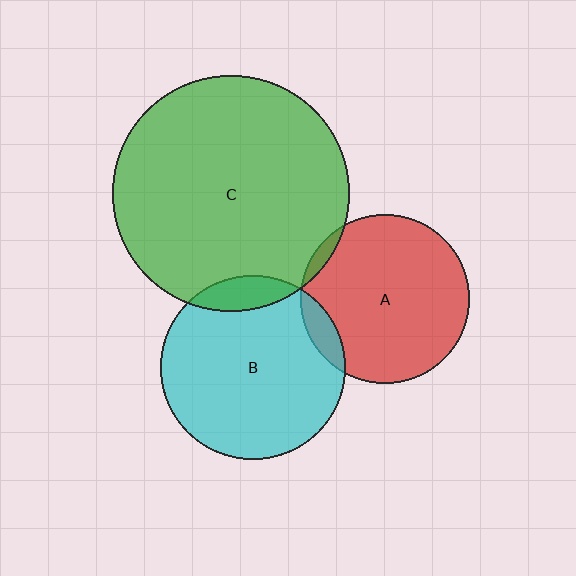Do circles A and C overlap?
Yes.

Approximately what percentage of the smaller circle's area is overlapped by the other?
Approximately 5%.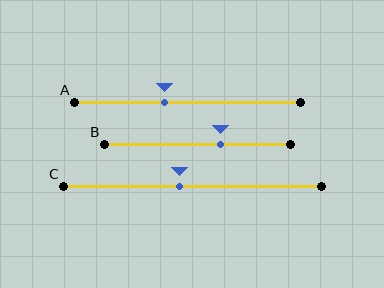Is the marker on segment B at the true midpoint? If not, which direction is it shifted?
No, the marker on segment B is shifted to the right by about 12% of the segment length.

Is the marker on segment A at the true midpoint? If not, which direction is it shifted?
No, the marker on segment A is shifted to the left by about 10% of the segment length.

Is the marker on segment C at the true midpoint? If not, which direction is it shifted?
No, the marker on segment C is shifted to the left by about 5% of the segment length.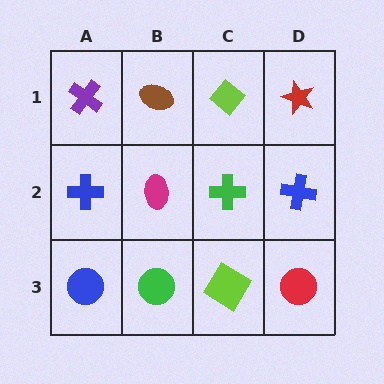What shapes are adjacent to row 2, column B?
A brown ellipse (row 1, column B), a green circle (row 3, column B), a blue cross (row 2, column A), a green cross (row 2, column C).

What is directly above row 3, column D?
A blue cross.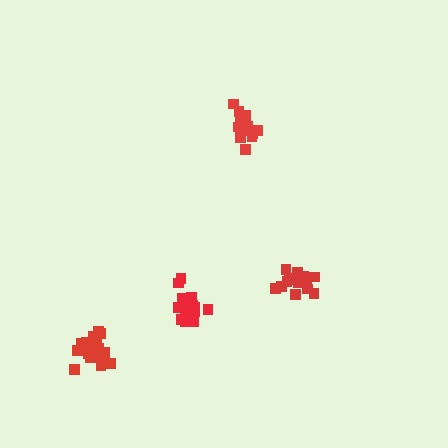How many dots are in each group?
Group 1: 15 dots, Group 2: 14 dots, Group 3: 19 dots, Group 4: 18 dots (66 total).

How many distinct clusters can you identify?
There are 4 distinct clusters.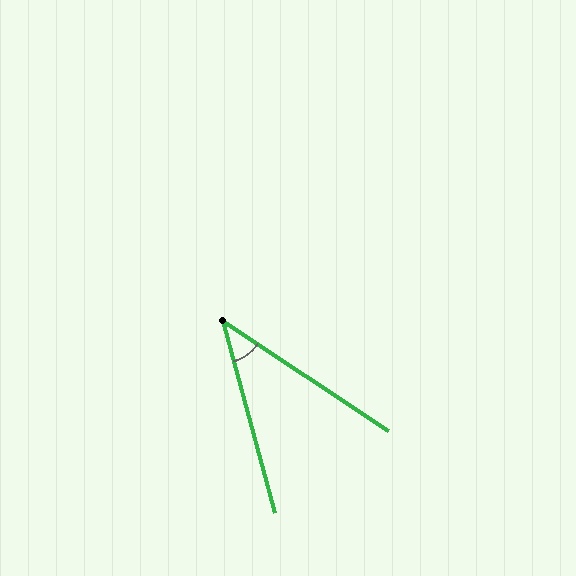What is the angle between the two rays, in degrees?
Approximately 41 degrees.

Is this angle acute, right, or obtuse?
It is acute.